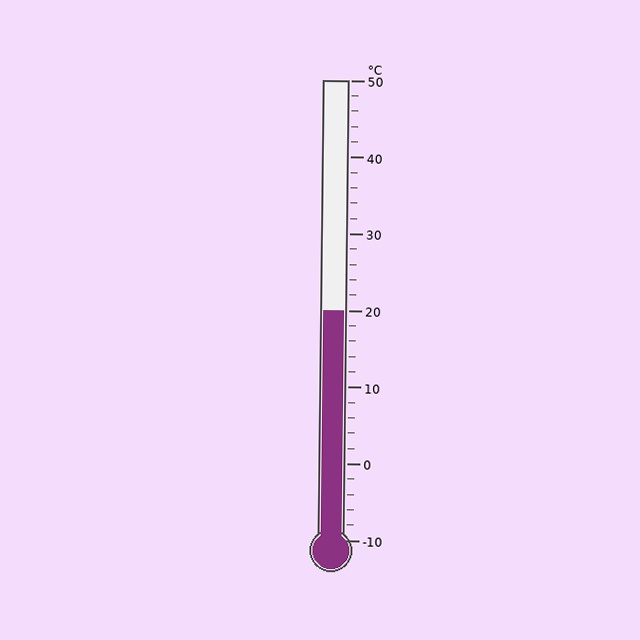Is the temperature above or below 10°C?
The temperature is above 10°C.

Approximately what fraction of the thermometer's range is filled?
The thermometer is filled to approximately 50% of its range.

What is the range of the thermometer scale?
The thermometer scale ranges from -10°C to 50°C.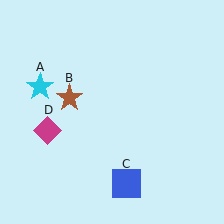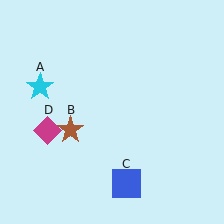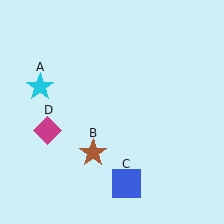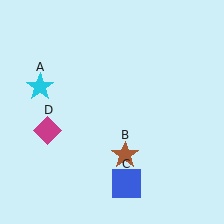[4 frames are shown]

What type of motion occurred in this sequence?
The brown star (object B) rotated counterclockwise around the center of the scene.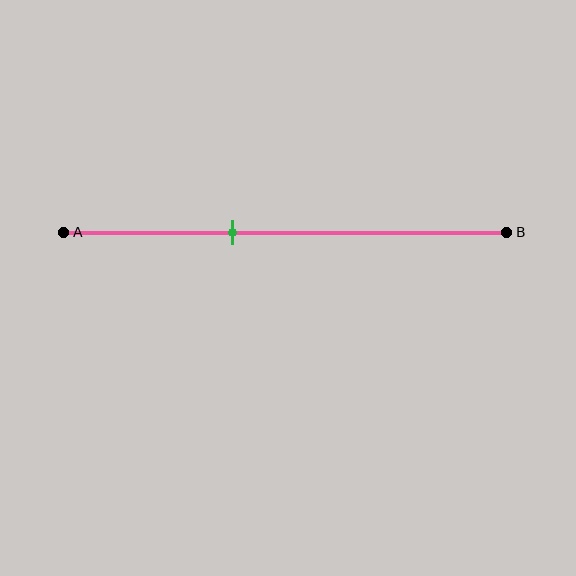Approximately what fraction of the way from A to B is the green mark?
The green mark is approximately 40% of the way from A to B.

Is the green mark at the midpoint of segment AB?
No, the mark is at about 40% from A, not at the 50% midpoint.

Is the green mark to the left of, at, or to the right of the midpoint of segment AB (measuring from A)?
The green mark is to the left of the midpoint of segment AB.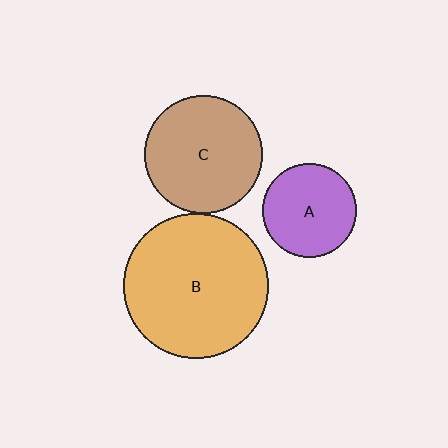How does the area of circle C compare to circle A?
Approximately 1.6 times.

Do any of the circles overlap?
No, none of the circles overlap.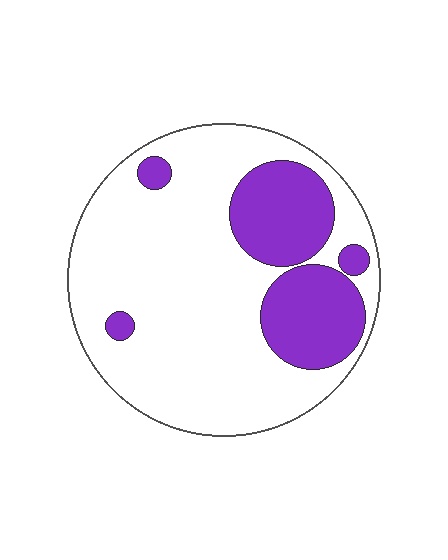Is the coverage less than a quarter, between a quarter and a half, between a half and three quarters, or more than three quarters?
Between a quarter and a half.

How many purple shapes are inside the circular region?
5.